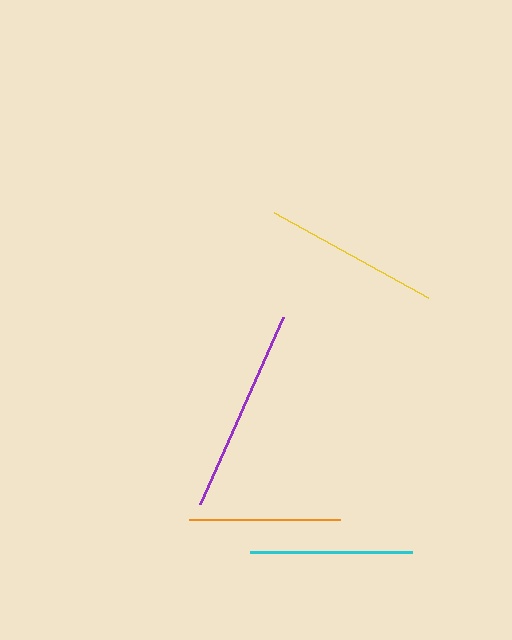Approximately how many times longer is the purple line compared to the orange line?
The purple line is approximately 1.4 times the length of the orange line.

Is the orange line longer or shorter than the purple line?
The purple line is longer than the orange line.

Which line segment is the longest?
The purple line is the longest at approximately 206 pixels.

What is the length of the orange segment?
The orange segment is approximately 151 pixels long.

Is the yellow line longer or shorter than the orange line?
The yellow line is longer than the orange line.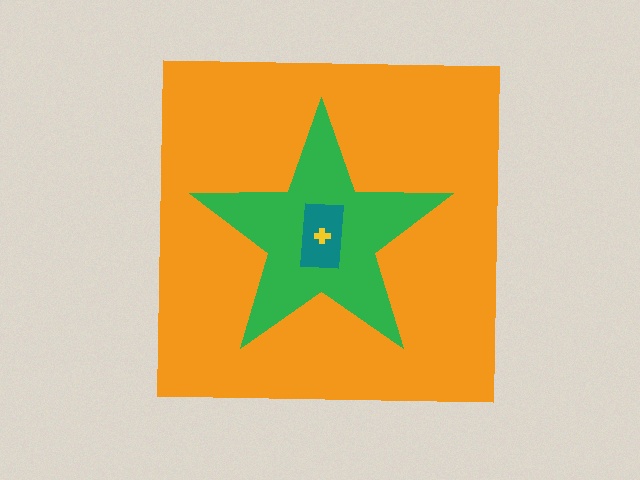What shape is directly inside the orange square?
The green star.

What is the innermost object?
The yellow cross.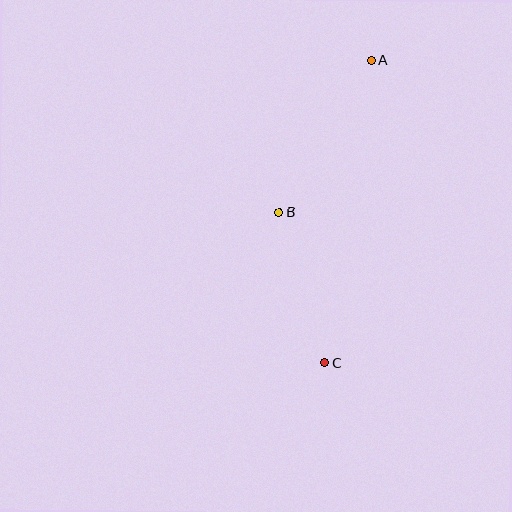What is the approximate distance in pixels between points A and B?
The distance between A and B is approximately 178 pixels.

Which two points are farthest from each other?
Points A and C are farthest from each other.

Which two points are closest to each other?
Points B and C are closest to each other.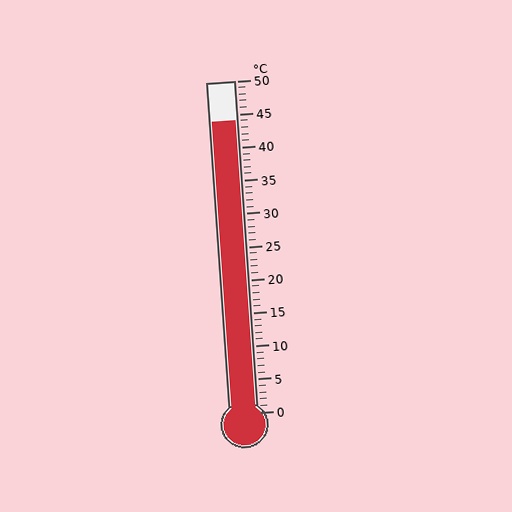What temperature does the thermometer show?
The thermometer shows approximately 44°C.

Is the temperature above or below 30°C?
The temperature is above 30°C.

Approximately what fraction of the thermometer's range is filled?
The thermometer is filled to approximately 90% of its range.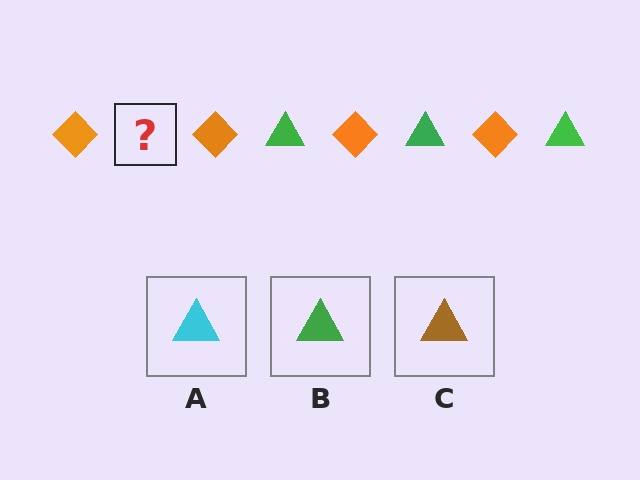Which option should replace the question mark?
Option B.